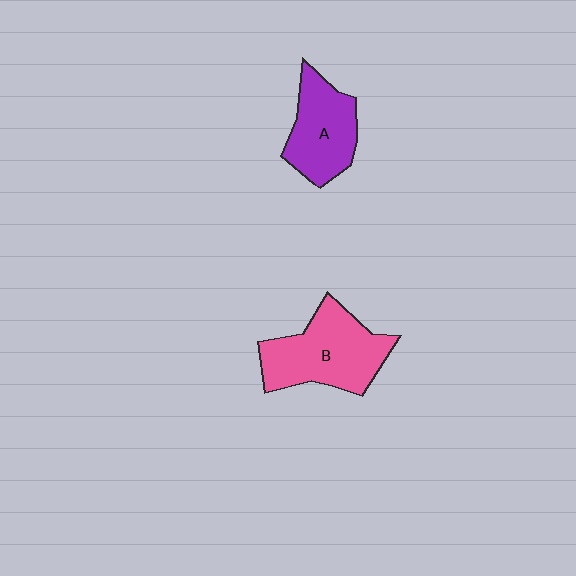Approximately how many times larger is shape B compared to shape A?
Approximately 1.3 times.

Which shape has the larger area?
Shape B (pink).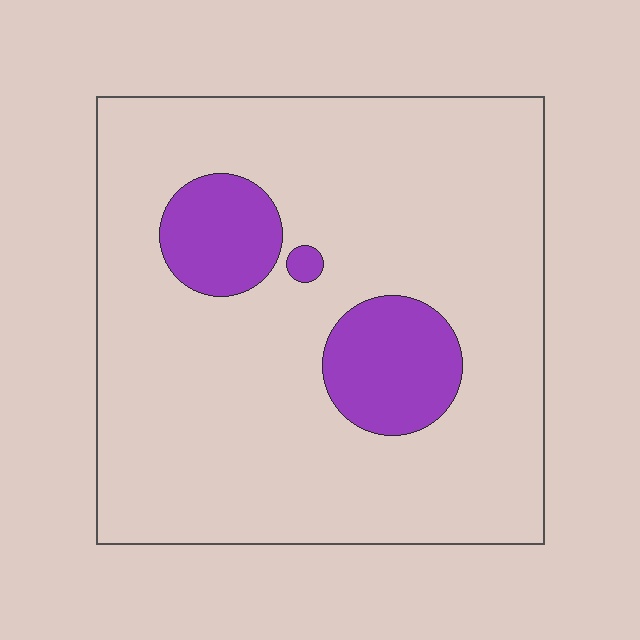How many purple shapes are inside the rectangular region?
3.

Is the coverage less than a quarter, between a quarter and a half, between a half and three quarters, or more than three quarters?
Less than a quarter.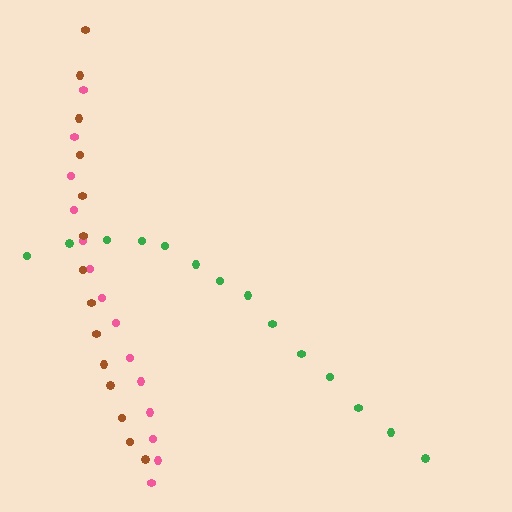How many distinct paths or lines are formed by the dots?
There are 3 distinct paths.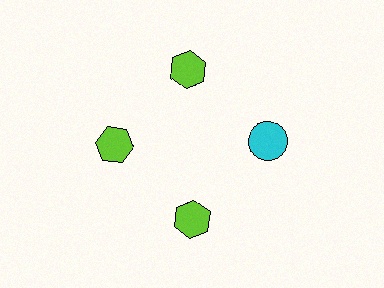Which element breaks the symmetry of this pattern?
The cyan circle at roughly the 3 o'clock position breaks the symmetry. All other shapes are lime hexagons.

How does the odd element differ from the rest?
It differs in both color (cyan instead of lime) and shape (circle instead of hexagon).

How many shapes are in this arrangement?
There are 4 shapes arranged in a ring pattern.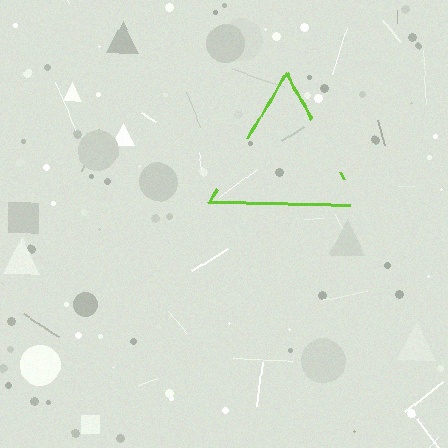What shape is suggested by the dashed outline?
The dashed outline suggests a triangle.